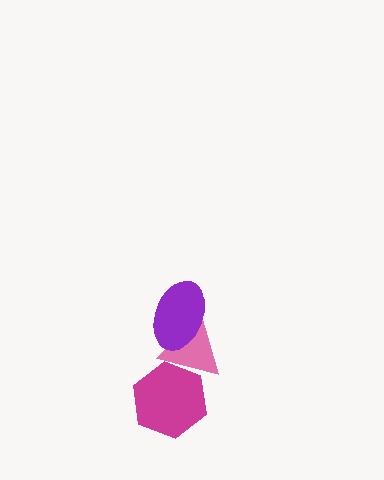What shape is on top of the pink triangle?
The purple ellipse is on top of the pink triangle.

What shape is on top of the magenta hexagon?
The pink triangle is on top of the magenta hexagon.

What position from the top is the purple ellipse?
The purple ellipse is 1st from the top.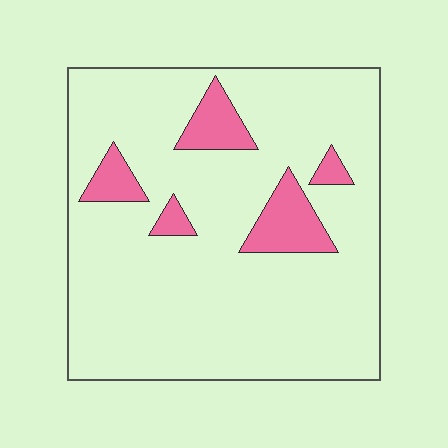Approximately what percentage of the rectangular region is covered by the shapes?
Approximately 10%.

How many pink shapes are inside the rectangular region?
5.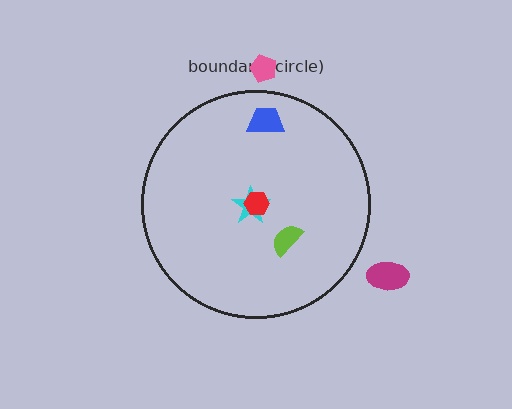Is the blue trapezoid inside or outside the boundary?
Inside.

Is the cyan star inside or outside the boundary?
Inside.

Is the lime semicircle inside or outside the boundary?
Inside.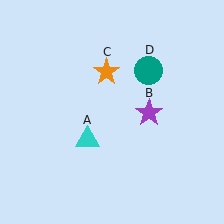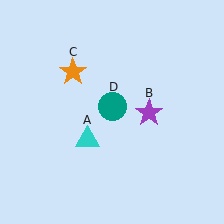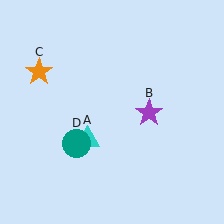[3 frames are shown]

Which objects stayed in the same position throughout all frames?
Cyan triangle (object A) and purple star (object B) remained stationary.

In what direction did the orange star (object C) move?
The orange star (object C) moved left.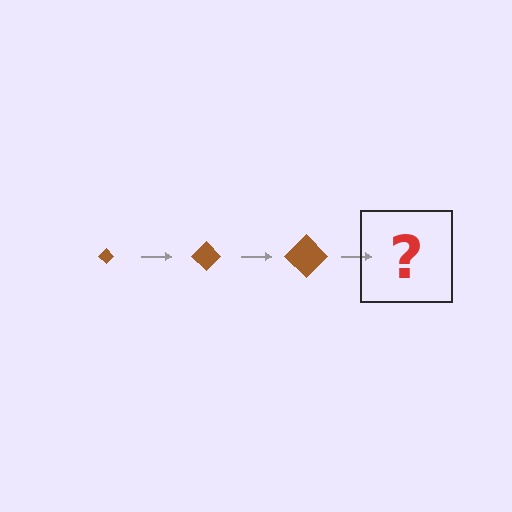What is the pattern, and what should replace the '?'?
The pattern is that the diamond gets progressively larger each step. The '?' should be a brown diamond, larger than the previous one.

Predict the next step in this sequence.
The next step is a brown diamond, larger than the previous one.